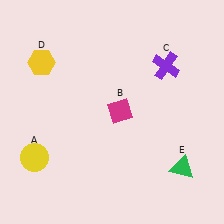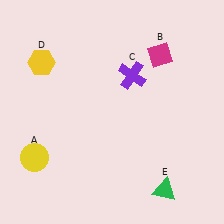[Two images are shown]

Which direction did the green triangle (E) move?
The green triangle (E) moved down.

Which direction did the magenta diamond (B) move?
The magenta diamond (B) moved up.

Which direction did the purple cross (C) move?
The purple cross (C) moved left.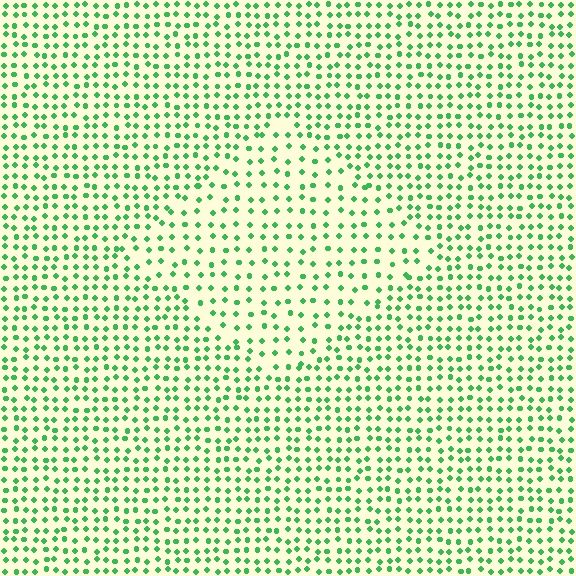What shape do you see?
I see a diamond.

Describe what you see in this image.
The image contains small green elements arranged at two different densities. A diamond-shaped region is visible where the elements are less densely packed than the surrounding area.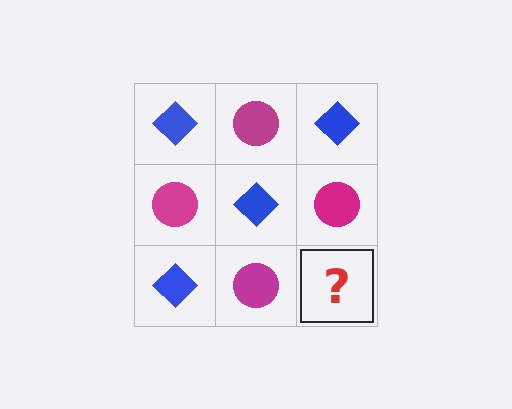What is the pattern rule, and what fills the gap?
The rule is that it alternates blue diamond and magenta circle in a checkerboard pattern. The gap should be filled with a blue diamond.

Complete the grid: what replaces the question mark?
The question mark should be replaced with a blue diamond.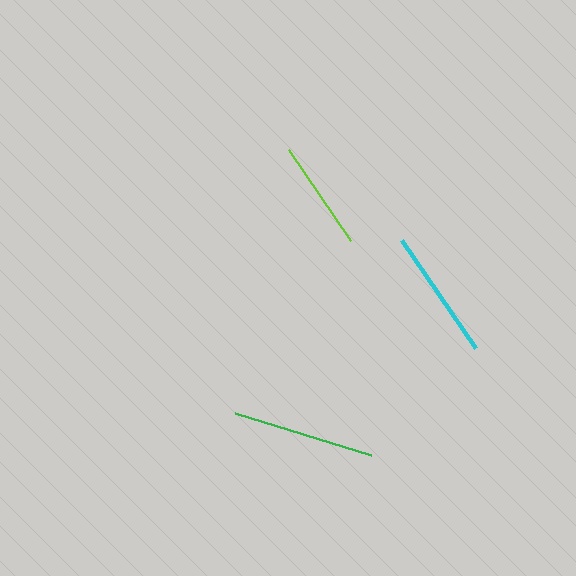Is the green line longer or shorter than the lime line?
The green line is longer than the lime line.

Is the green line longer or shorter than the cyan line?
The green line is longer than the cyan line.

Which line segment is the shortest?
The lime line is the shortest at approximately 110 pixels.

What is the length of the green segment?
The green segment is approximately 142 pixels long.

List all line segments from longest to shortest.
From longest to shortest: green, cyan, lime.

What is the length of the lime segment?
The lime segment is approximately 110 pixels long.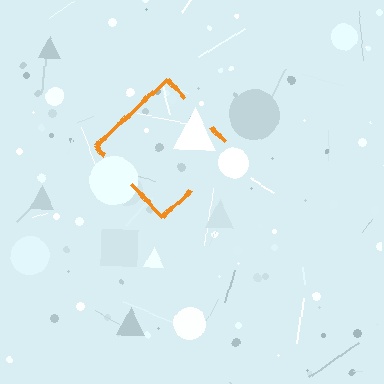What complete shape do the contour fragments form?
The contour fragments form a diamond.